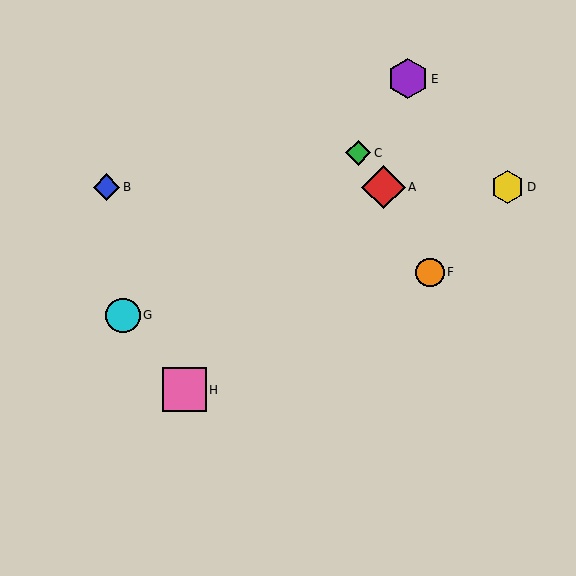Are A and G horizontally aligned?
No, A is at y≈187 and G is at y≈315.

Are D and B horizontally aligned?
Yes, both are at y≈187.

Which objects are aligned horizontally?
Objects A, B, D are aligned horizontally.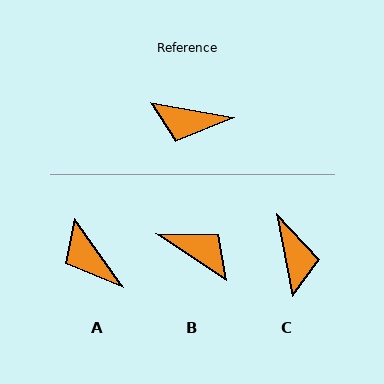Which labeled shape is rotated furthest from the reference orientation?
B, about 156 degrees away.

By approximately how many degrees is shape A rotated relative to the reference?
Approximately 45 degrees clockwise.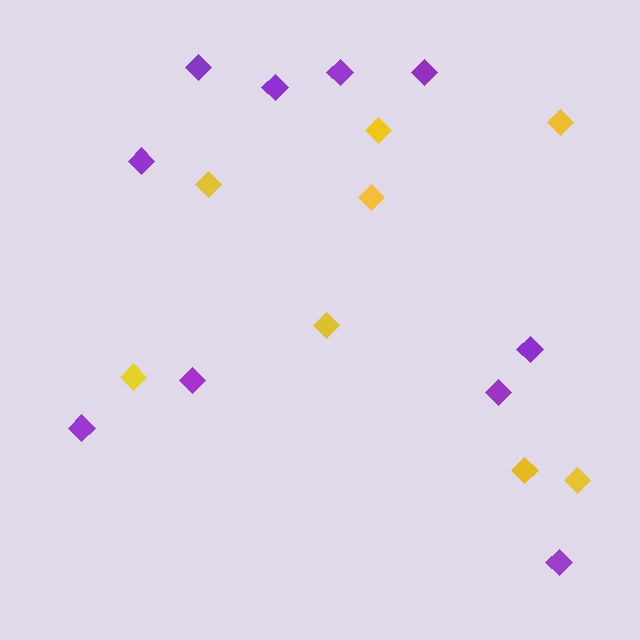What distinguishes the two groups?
There are 2 groups: one group of yellow diamonds (8) and one group of purple diamonds (10).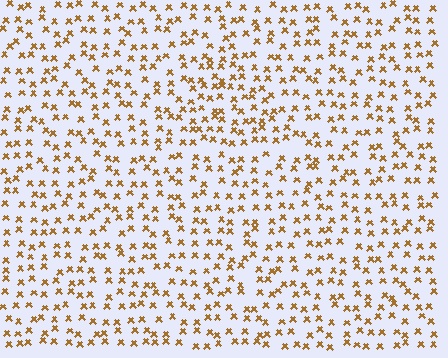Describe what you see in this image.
The image contains small brown elements arranged at two different densities. A triangle-shaped region is visible where the elements are more densely packed than the surrounding area.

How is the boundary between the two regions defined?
The boundary is defined by a change in element density (approximately 1.5x ratio). All elements are the same color, size, and shape.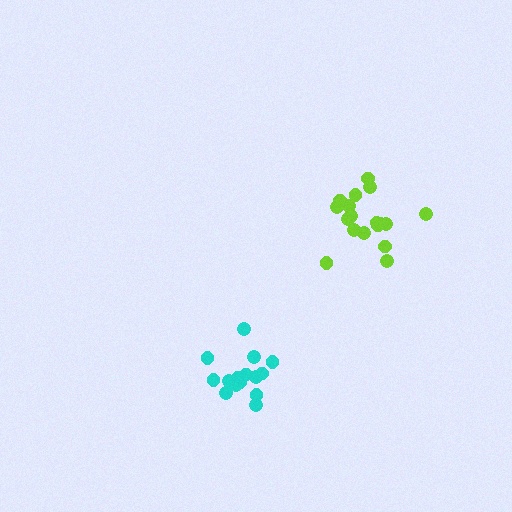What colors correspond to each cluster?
The clusters are colored: cyan, lime.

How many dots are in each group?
Group 1: 15 dots, Group 2: 18 dots (33 total).